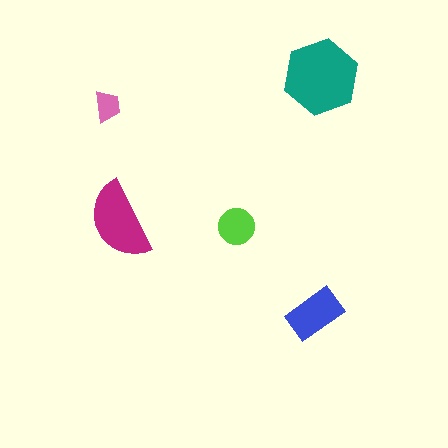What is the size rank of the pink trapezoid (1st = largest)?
5th.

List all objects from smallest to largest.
The pink trapezoid, the lime circle, the blue rectangle, the magenta semicircle, the teal hexagon.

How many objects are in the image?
There are 5 objects in the image.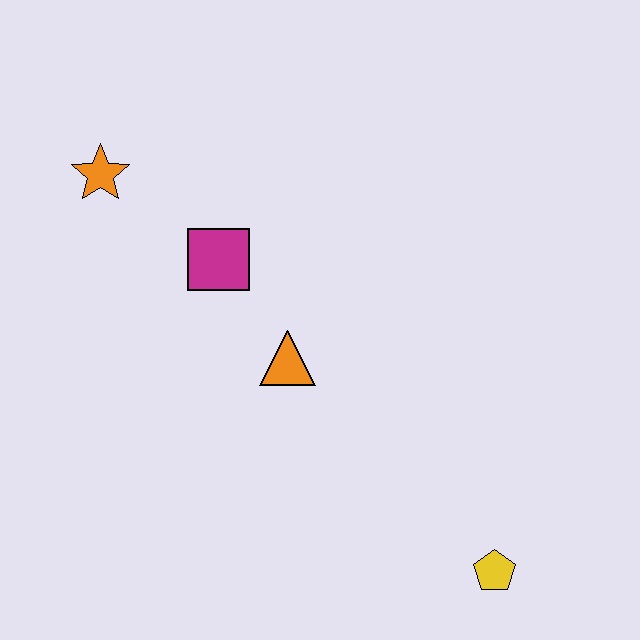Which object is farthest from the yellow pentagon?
The orange star is farthest from the yellow pentagon.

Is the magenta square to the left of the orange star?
No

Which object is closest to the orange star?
The magenta square is closest to the orange star.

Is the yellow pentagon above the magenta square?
No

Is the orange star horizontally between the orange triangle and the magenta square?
No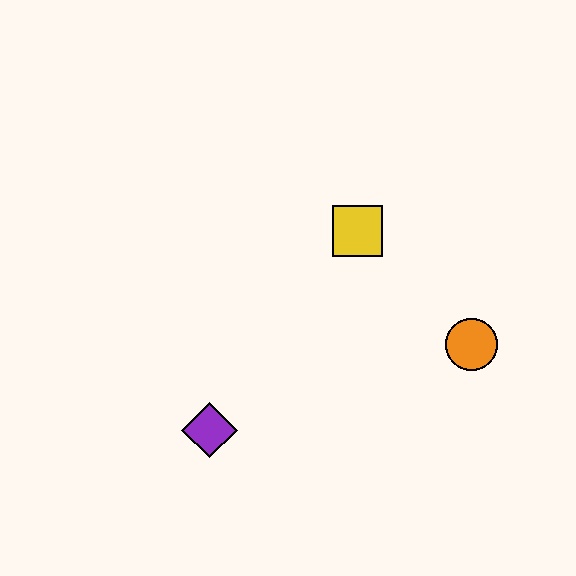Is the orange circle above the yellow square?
No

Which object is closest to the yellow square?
The orange circle is closest to the yellow square.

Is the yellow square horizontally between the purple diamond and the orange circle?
Yes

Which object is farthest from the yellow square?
The purple diamond is farthest from the yellow square.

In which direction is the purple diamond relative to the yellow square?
The purple diamond is below the yellow square.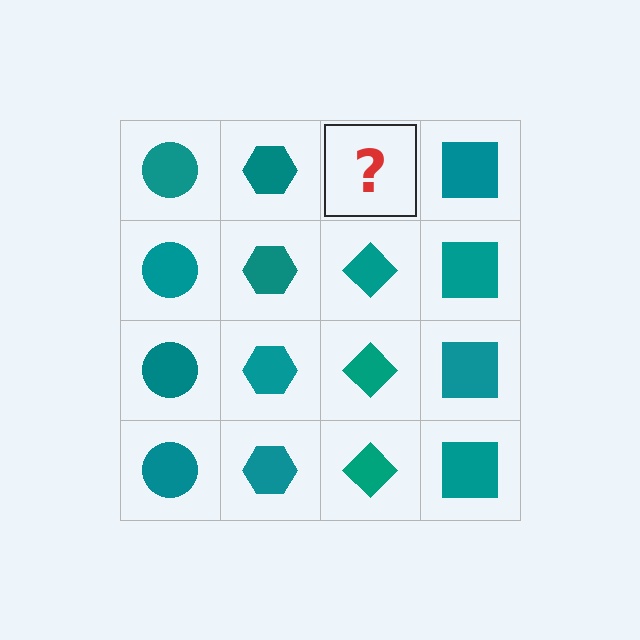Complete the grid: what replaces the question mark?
The question mark should be replaced with a teal diamond.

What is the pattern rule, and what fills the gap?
The rule is that each column has a consistent shape. The gap should be filled with a teal diamond.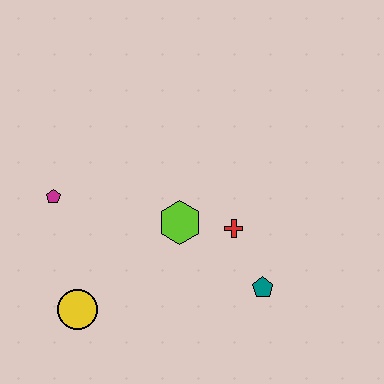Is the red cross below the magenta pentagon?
Yes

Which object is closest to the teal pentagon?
The red cross is closest to the teal pentagon.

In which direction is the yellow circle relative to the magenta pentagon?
The yellow circle is below the magenta pentagon.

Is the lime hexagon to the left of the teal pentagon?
Yes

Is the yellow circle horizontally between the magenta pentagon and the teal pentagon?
Yes